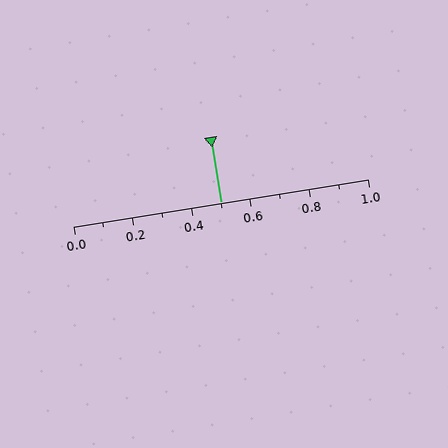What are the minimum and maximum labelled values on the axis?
The axis runs from 0.0 to 1.0.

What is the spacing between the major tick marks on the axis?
The major ticks are spaced 0.2 apart.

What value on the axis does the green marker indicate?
The marker indicates approximately 0.5.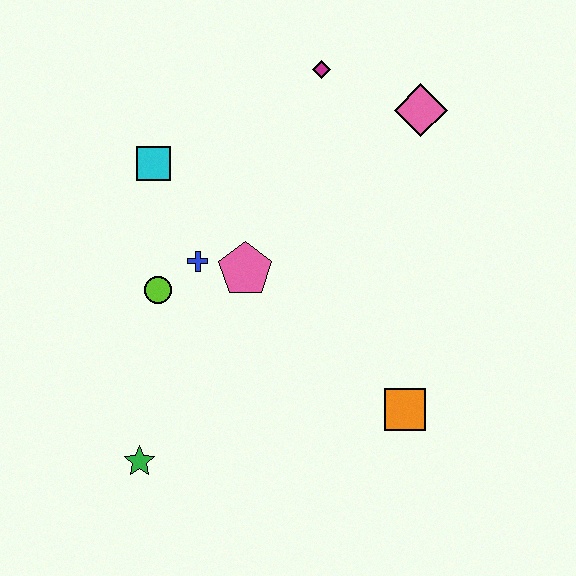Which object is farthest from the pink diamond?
The green star is farthest from the pink diamond.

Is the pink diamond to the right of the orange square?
Yes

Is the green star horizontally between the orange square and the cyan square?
No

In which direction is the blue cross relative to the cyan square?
The blue cross is below the cyan square.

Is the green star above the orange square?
No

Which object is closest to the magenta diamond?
The pink diamond is closest to the magenta diamond.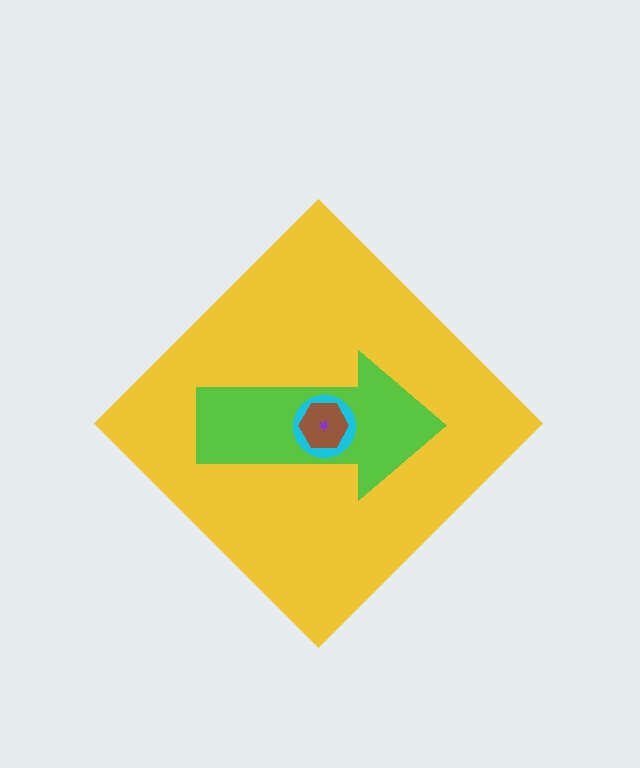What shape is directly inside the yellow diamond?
The lime arrow.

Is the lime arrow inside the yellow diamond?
Yes.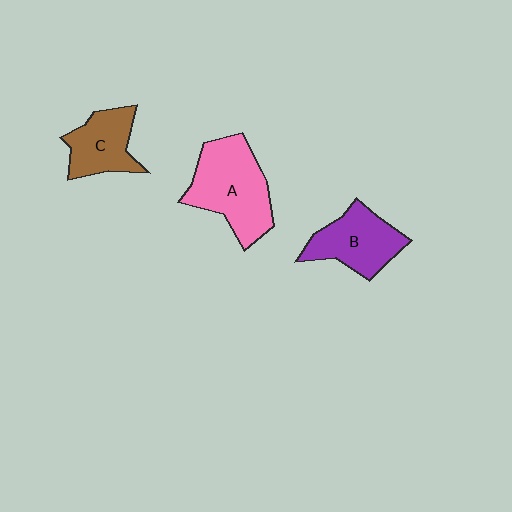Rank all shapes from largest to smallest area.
From largest to smallest: A (pink), B (purple), C (brown).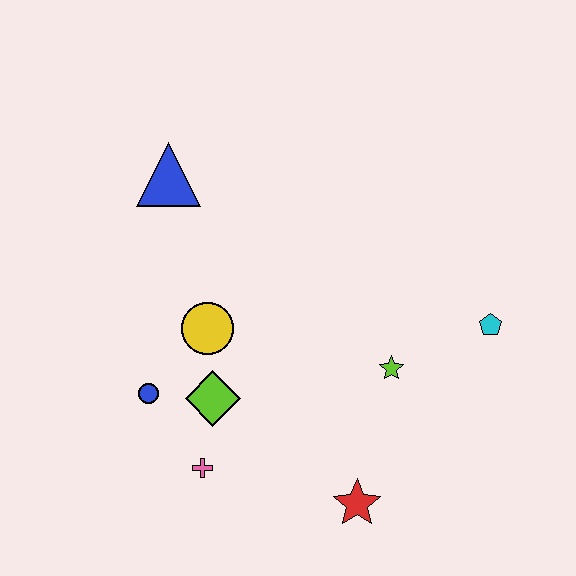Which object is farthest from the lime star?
The blue triangle is farthest from the lime star.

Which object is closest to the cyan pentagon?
The lime star is closest to the cyan pentagon.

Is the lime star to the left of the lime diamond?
No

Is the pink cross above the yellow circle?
No